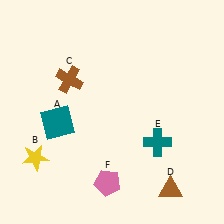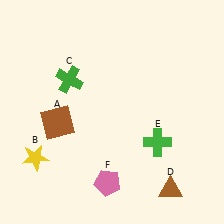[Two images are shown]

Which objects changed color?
A changed from teal to brown. C changed from brown to green. E changed from teal to green.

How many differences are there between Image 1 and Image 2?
There are 3 differences between the two images.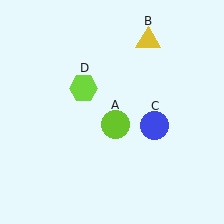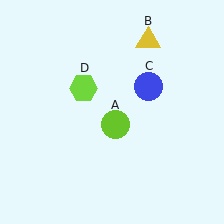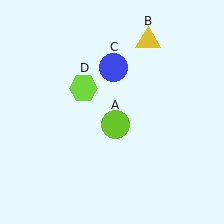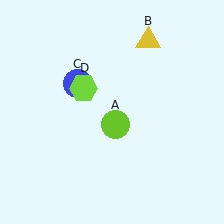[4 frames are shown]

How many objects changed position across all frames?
1 object changed position: blue circle (object C).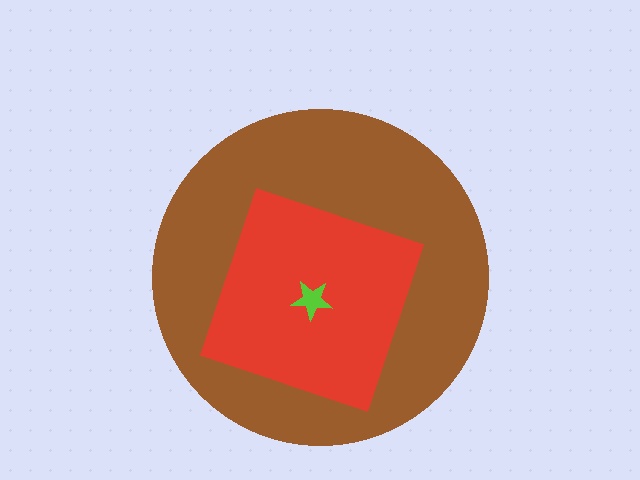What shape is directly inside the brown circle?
The red square.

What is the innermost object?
The lime star.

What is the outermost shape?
The brown circle.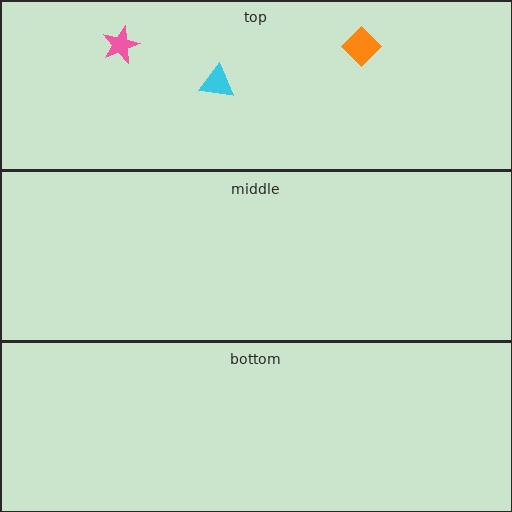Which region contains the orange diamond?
The top region.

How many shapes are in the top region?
3.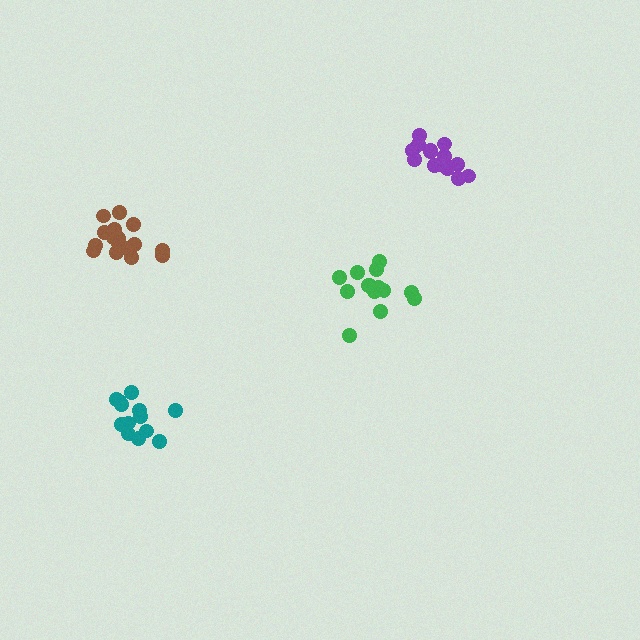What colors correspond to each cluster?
The clusters are colored: green, brown, teal, purple.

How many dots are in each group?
Group 1: 14 dots, Group 2: 18 dots, Group 3: 13 dots, Group 4: 15 dots (60 total).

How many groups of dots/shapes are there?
There are 4 groups.